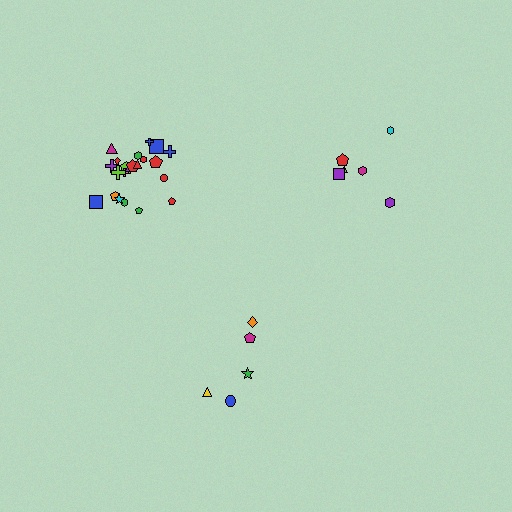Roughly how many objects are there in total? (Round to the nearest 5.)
Roughly 35 objects in total.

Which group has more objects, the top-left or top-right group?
The top-left group.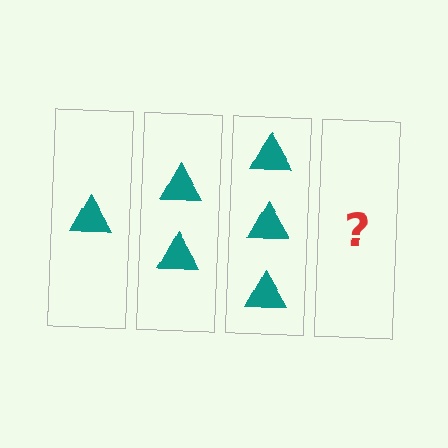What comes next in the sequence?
The next element should be 4 triangles.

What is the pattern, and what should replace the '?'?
The pattern is that each step adds one more triangle. The '?' should be 4 triangles.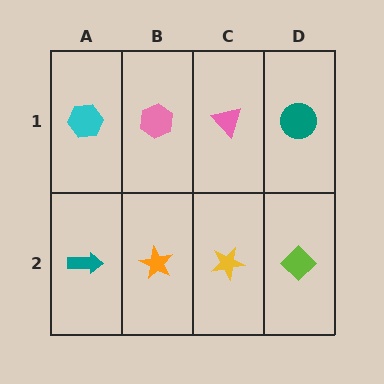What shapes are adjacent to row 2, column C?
A pink triangle (row 1, column C), an orange star (row 2, column B), a lime diamond (row 2, column D).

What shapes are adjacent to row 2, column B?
A pink hexagon (row 1, column B), a teal arrow (row 2, column A), a yellow star (row 2, column C).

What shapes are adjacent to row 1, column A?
A teal arrow (row 2, column A), a pink hexagon (row 1, column B).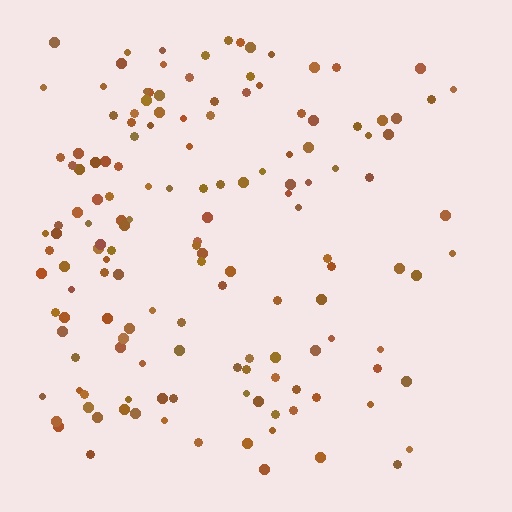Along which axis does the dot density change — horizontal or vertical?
Horizontal.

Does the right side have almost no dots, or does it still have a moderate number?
Still a moderate number, just noticeably fewer than the left.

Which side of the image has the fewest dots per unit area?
The right.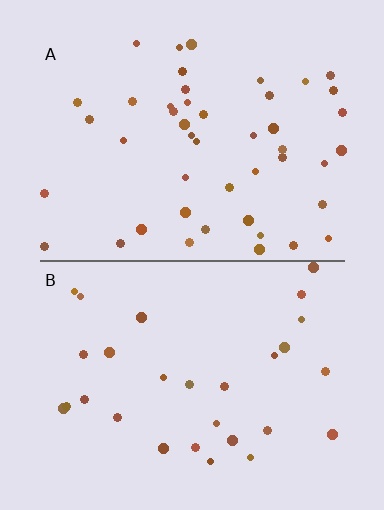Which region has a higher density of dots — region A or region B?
A (the top).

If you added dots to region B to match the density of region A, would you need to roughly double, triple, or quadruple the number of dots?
Approximately double.